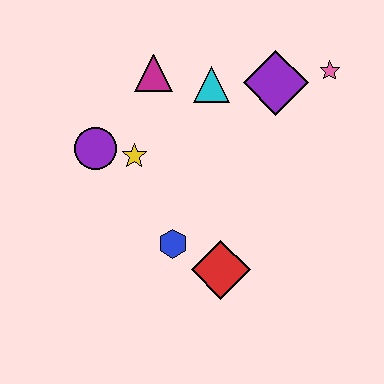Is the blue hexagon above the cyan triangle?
No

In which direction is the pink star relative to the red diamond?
The pink star is above the red diamond.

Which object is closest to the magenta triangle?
The cyan triangle is closest to the magenta triangle.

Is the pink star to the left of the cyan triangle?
No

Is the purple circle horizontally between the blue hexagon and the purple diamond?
No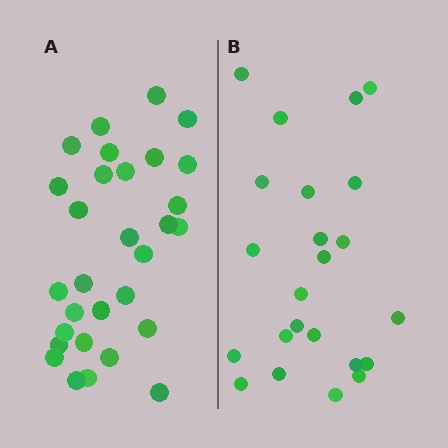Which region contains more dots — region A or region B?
Region A (the left region) has more dots.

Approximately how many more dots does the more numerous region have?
Region A has roughly 8 or so more dots than region B.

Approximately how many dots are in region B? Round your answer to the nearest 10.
About 20 dots. (The exact count is 23, which rounds to 20.)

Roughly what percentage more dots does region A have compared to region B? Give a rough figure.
About 30% more.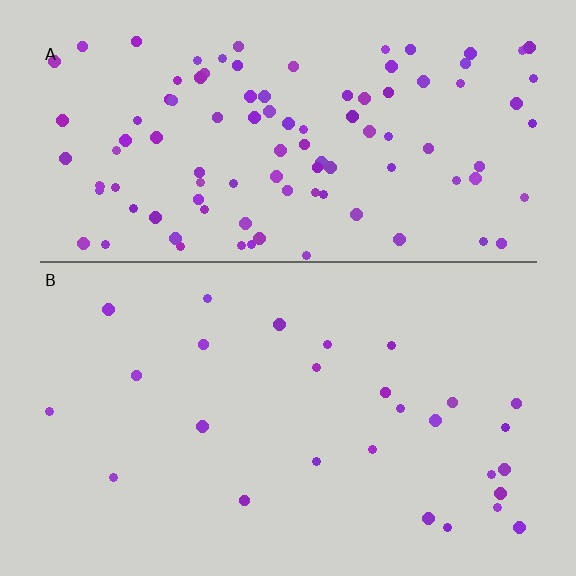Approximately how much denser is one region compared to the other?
Approximately 3.9× — region A over region B.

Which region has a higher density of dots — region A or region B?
A (the top).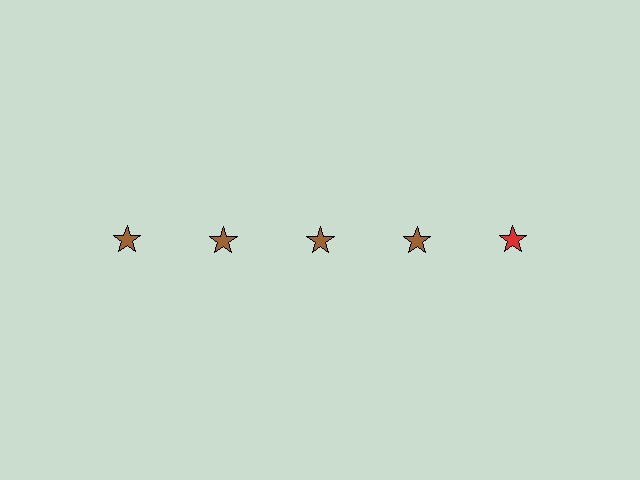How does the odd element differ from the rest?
It has a different color: red instead of brown.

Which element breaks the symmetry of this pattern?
The red star in the top row, rightmost column breaks the symmetry. All other shapes are brown stars.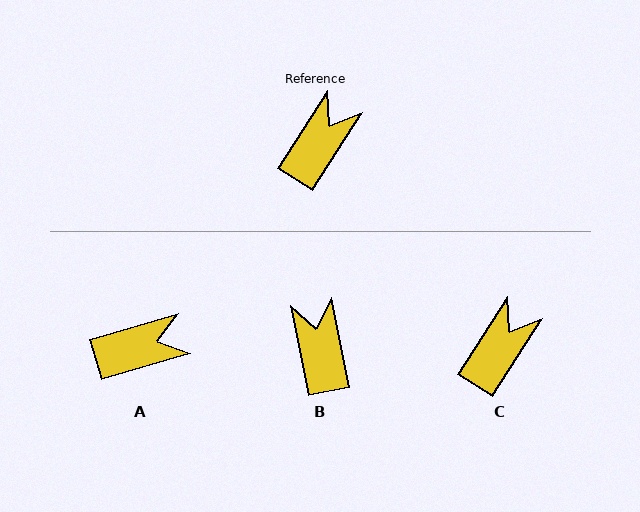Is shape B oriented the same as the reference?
No, it is off by about 44 degrees.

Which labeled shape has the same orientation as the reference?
C.